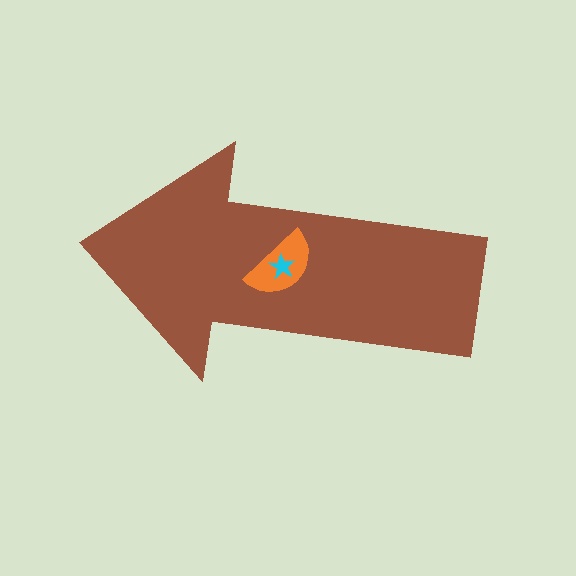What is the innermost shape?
The cyan star.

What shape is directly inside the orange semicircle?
The cyan star.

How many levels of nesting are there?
3.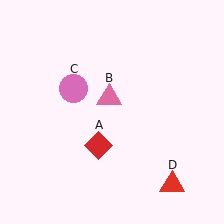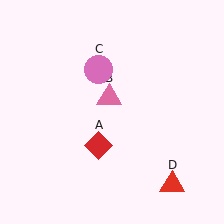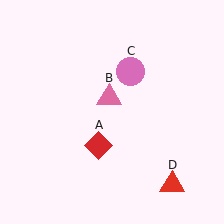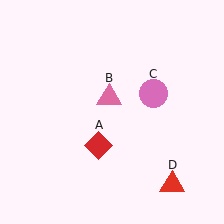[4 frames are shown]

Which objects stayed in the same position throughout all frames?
Red diamond (object A) and pink triangle (object B) and red triangle (object D) remained stationary.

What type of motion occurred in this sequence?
The pink circle (object C) rotated clockwise around the center of the scene.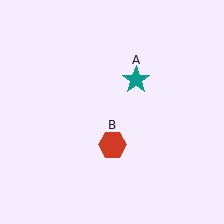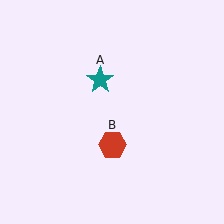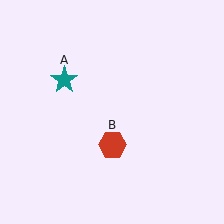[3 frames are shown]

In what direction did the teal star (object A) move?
The teal star (object A) moved left.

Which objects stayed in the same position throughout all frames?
Red hexagon (object B) remained stationary.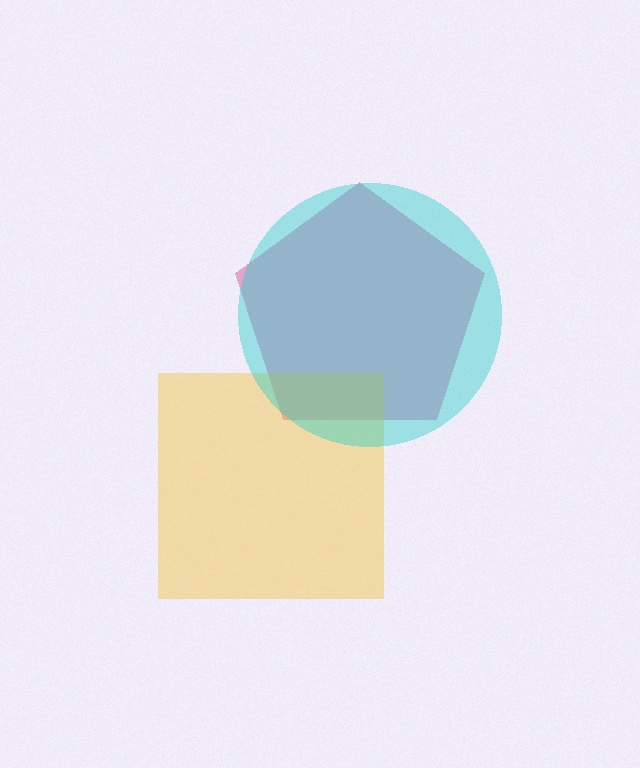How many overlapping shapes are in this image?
There are 3 overlapping shapes in the image.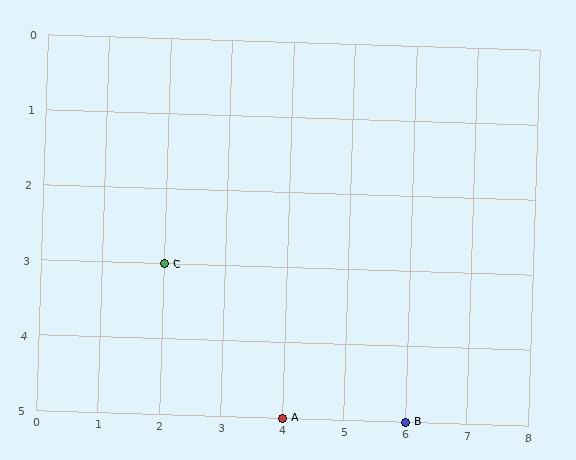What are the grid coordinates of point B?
Point B is at grid coordinates (6, 5).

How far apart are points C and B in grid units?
Points C and B are 4 columns and 2 rows apart (about 4.5 grid units diagonally).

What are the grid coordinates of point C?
Point C is at grid coordinates (2, 3).